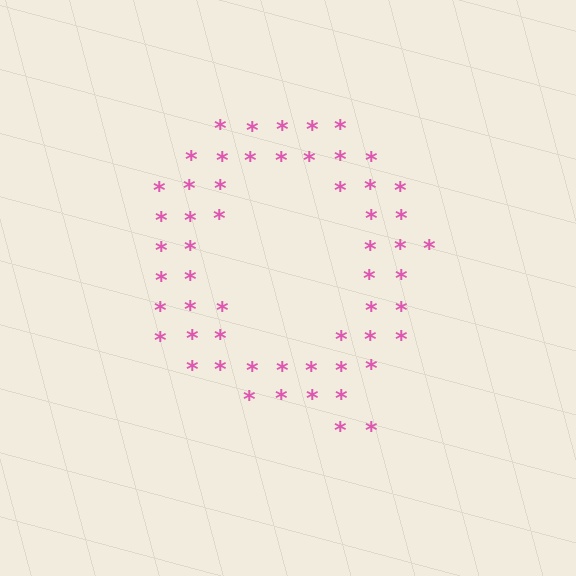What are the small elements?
The small elements are asterisks.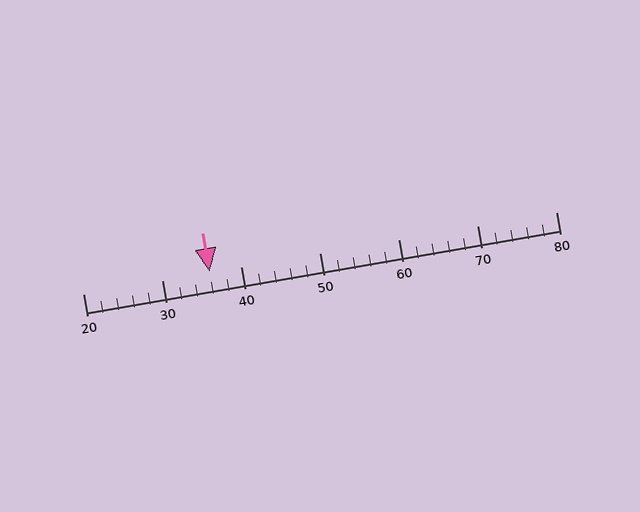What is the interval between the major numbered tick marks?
The major tick marks are spaced 10 units apart.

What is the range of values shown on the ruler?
The ruler shows values from 20 to 80.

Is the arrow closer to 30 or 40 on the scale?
The arrow is closer to 40.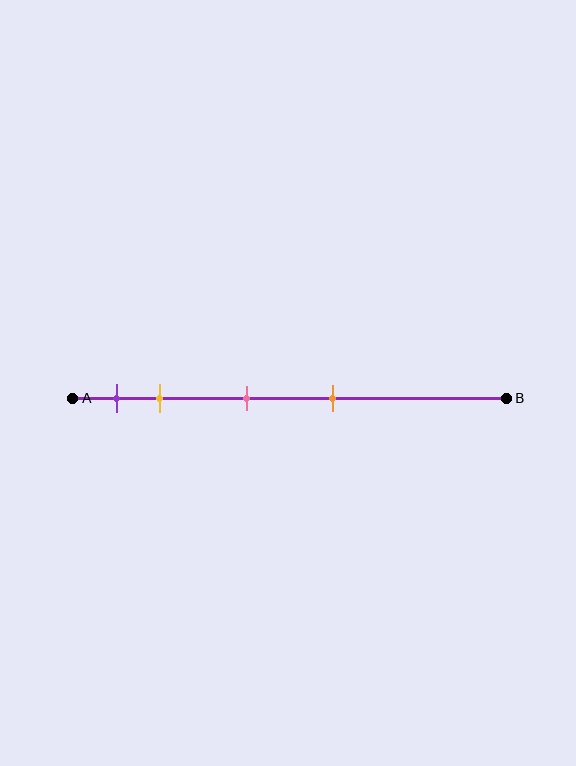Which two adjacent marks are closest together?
The purple and yellow marks are the closest adjacent pair.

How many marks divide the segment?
There are 4 marks dividing the segment.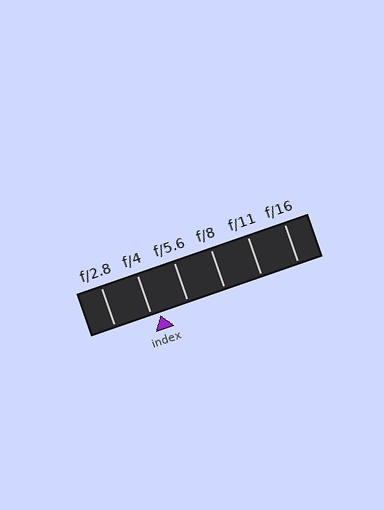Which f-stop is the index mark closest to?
The index mark is closest to f/4.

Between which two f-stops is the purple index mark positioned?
The index mark is between f/4 and f/5.6.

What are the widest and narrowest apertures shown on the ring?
The widest aperture shown is f/2.8 and the narrowest is f/16.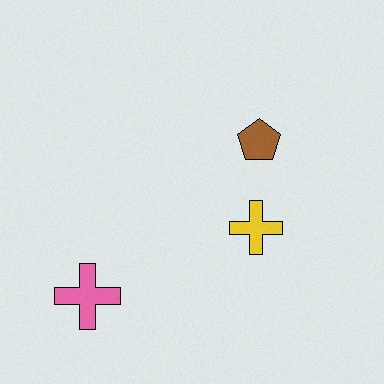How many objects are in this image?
There are 3 objects.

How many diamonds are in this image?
There are no diamonds.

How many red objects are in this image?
There are no red objects.